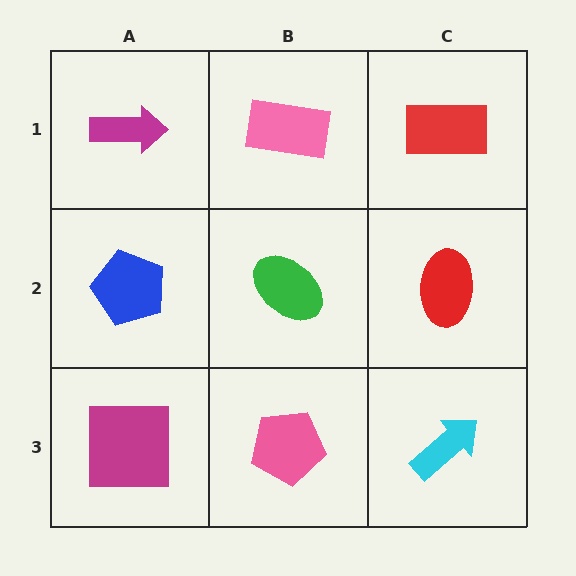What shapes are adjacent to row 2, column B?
A pink rectangle (row 1, column B), a pink pentagon (row 3, column B), a blue pentagon (row 2, column A), a red ellipse (row 2, column C).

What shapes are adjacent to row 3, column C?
A red ellipse (row 2, column C), a pink pentagon (row 3, column B).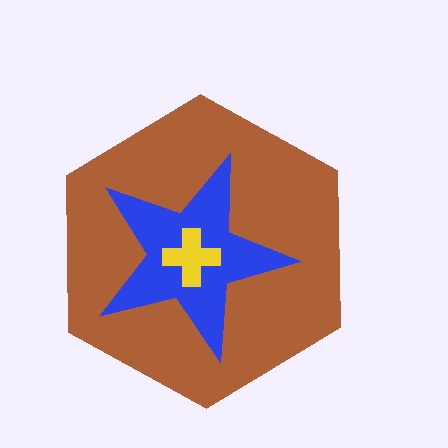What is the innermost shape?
The yellow cross.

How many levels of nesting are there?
3.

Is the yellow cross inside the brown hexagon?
Yes.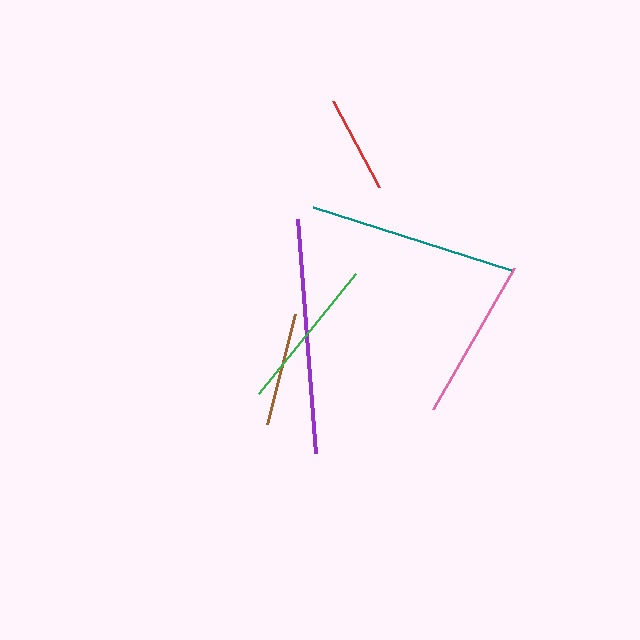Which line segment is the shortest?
The red line is the shortest at approximately 98 pixels.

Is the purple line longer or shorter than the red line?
The purple line is longer than the red line.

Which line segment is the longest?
The purple line is the longest at approximately 234 pixels.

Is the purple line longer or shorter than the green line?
The purple line is longer than the green line.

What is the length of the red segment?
The red segment is approximately 98 pixels long.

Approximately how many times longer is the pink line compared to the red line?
The pink line is approximately 1.7 times the length of the red line.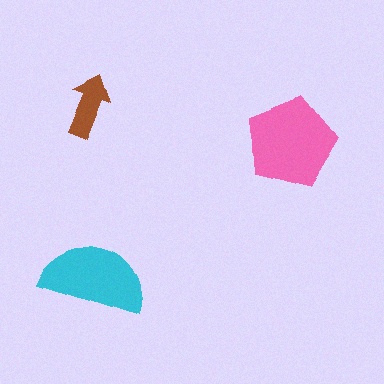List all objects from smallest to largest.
The brown arrow, the cyan semicircle, the pink pentagon.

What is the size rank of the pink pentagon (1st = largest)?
1st.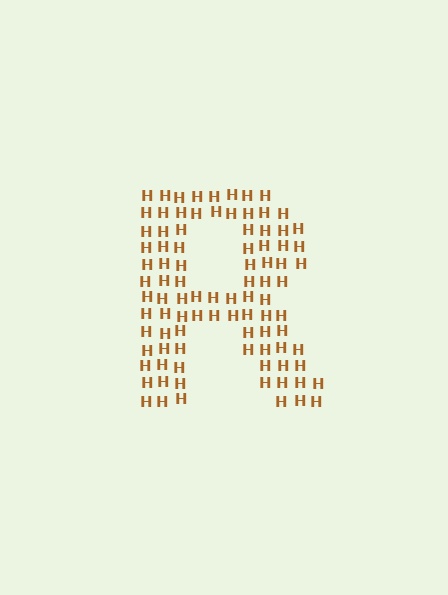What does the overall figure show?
The overall figure shows the letter R.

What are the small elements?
The small elements are letter H's.